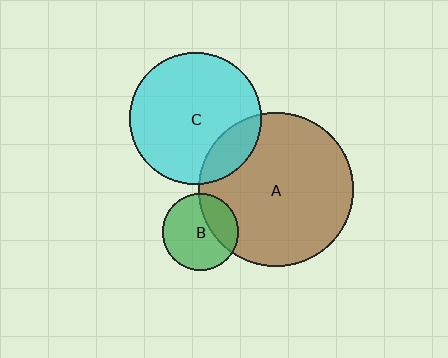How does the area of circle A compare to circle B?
Approximately 4.0 times.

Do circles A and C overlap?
Yes.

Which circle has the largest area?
Circle A (brown).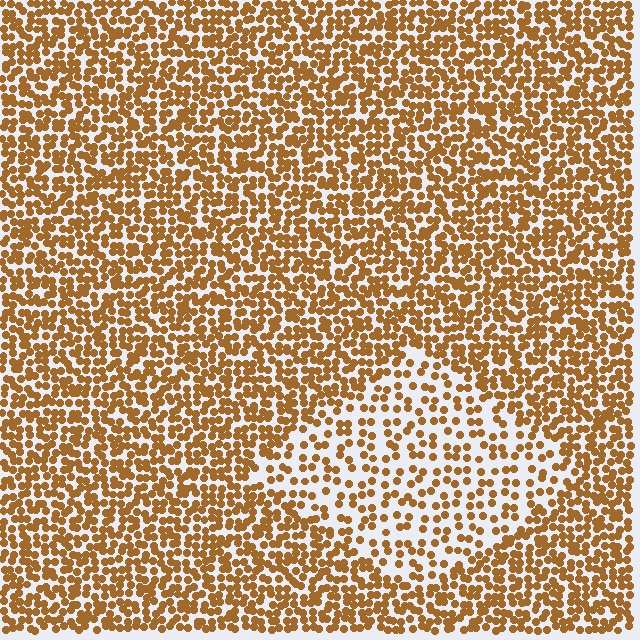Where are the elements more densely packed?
The elements are more densely packed outside the diamond boundary.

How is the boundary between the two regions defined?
The boundary is defined by a change in element density (approximately 2.0x ratio). All elements are the same color, size, and shape.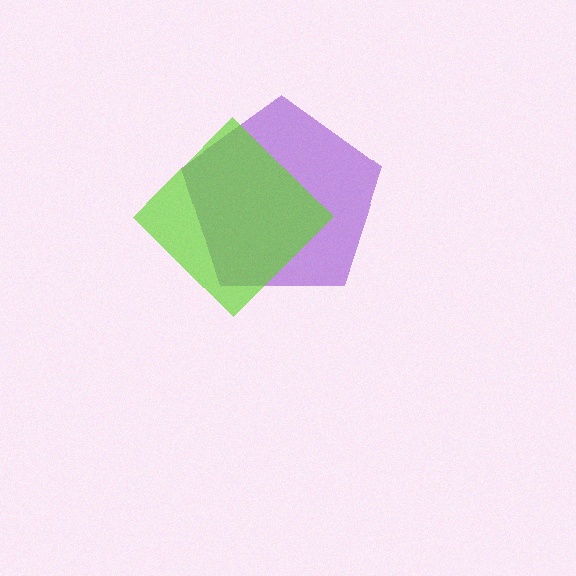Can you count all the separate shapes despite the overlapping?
Yes, there are 2 separate shapes.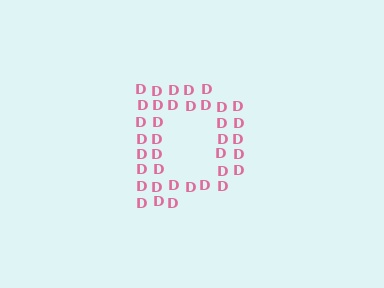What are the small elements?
The small elements are letter D's.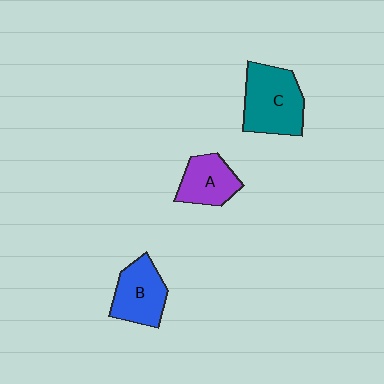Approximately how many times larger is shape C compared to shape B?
Approximately 1.3 times.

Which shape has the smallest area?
Shape A (purple).